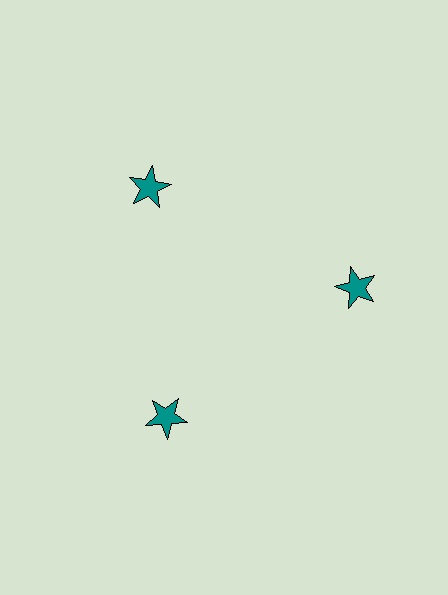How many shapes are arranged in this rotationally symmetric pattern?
There are 3 shapes, arranged in 3 groups of 1.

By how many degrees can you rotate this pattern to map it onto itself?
The pattern maps onto itself every 120 degrees of rotation.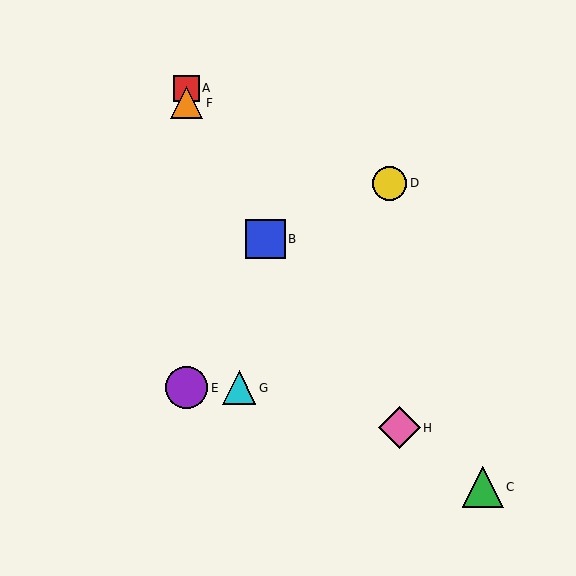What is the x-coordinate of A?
Object A is at x≈187.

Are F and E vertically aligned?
Yes, both are at x≈187.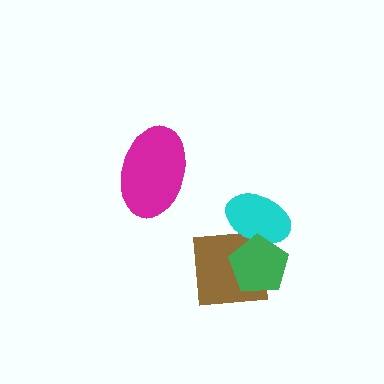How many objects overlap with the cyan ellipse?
2 objects overlap with the cyan ellipse.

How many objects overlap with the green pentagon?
2 objects overlap with the green pentagon.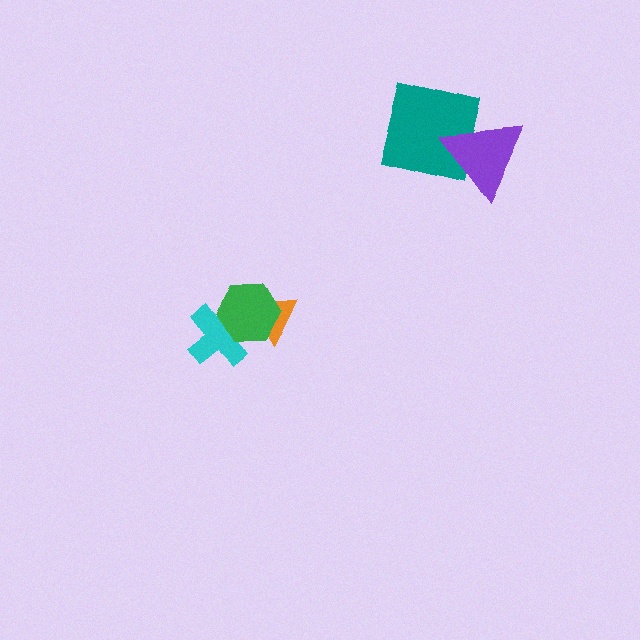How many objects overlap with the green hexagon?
2 objects overlap with the green hexagon.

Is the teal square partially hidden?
Yes, it is partially covered by another shape.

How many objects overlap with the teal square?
1 object overlaps with the teal square.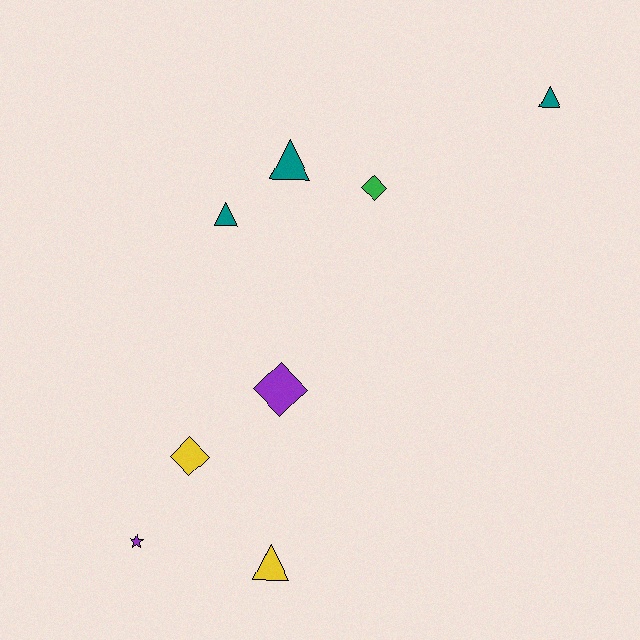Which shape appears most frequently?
Triangle, with 4 objects.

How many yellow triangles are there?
There is 1 yellow triangle.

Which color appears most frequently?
Teal, with 3 objects.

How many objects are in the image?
There are 8 objects.